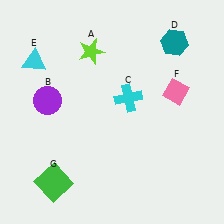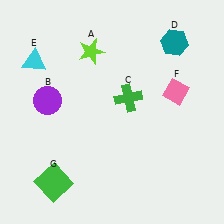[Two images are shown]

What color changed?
The cross (C) changed from cyan in Image 1 to green in Image 2.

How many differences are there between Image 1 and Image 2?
There is 1 difference between the two images.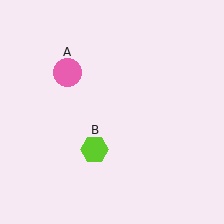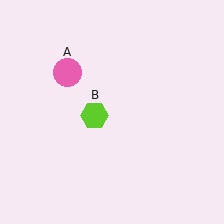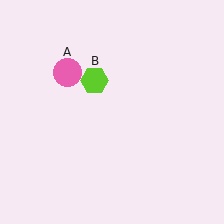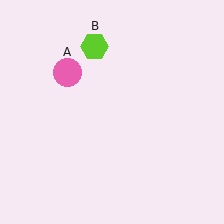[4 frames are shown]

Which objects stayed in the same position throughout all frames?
Pink circle (object A) remained stationary.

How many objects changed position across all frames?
1 object changed position: lime hexagon (object B).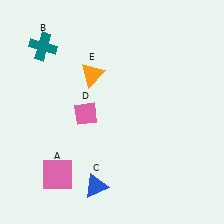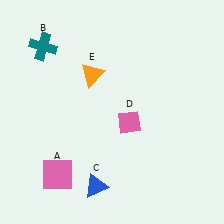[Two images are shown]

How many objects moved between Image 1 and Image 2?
1 object moved between the two images.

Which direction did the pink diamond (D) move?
The pink diamond (D) moved right.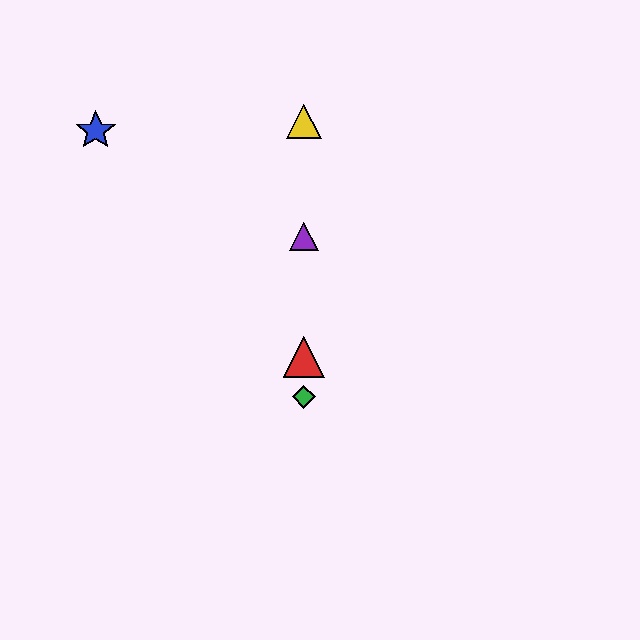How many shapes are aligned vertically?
4 shapes (the red triangle, the green diamond, the yellow triangle, the purple triangle) are aligned vertically.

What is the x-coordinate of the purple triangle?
The purple triangle is at x≈304.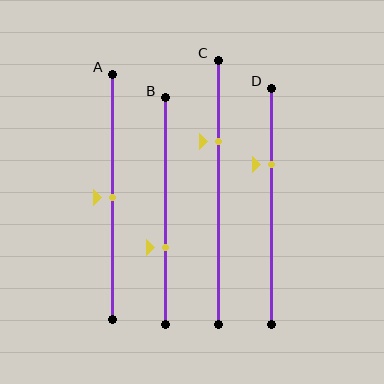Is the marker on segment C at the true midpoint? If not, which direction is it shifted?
No, the marker on segment C is shifted upward by about 19% of the segment length.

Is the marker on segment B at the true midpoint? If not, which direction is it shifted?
No, the marker on segment B is shifted downward by about 16% of the segment length.